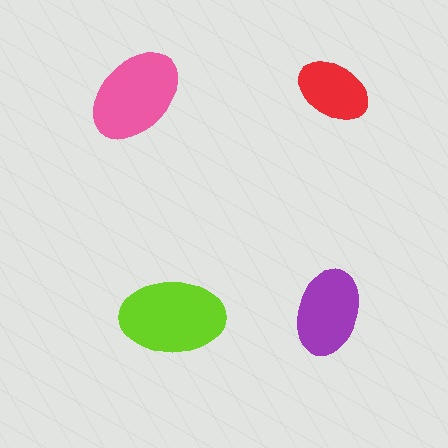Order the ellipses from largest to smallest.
the lime one, the pink one, the purple one, the red one.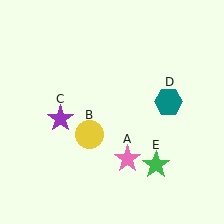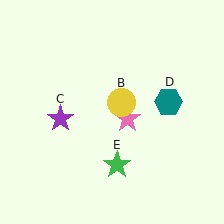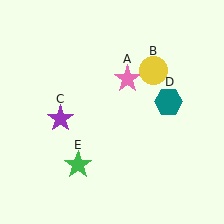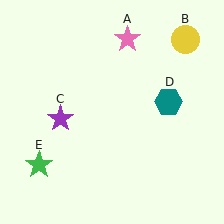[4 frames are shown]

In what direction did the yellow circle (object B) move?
The yellow circle (object B) moved up and to the right.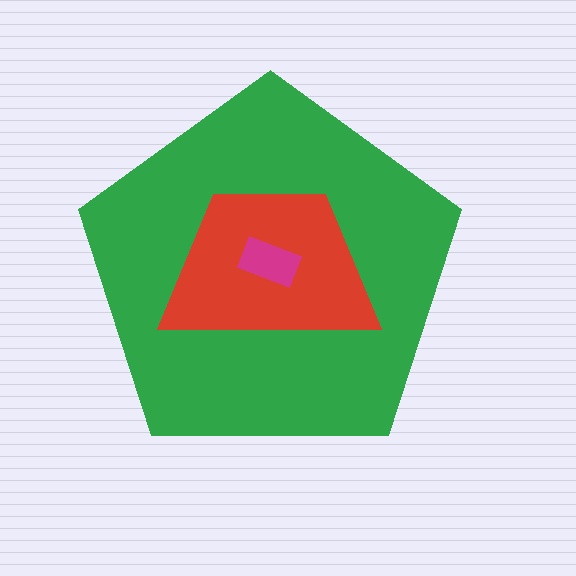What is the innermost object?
The magenta rectangle.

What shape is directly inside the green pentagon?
The red trapezoid.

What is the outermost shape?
The green pentagon.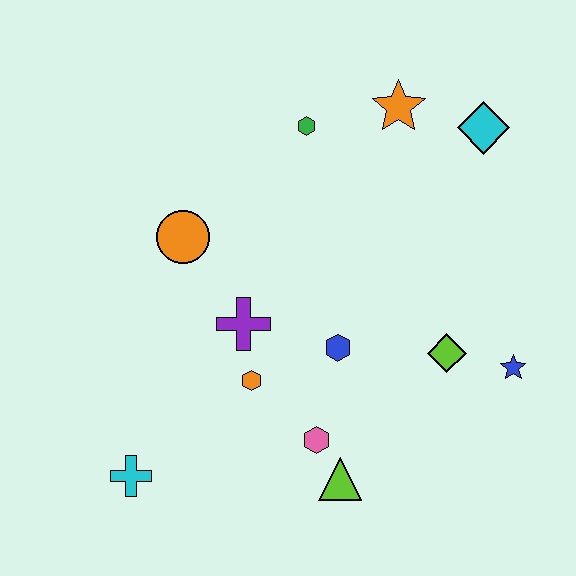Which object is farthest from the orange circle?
The blue star is farthest from the orange circle.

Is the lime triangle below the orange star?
Yes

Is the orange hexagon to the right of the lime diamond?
No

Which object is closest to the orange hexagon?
The purple cross is closest to the orange hexagon.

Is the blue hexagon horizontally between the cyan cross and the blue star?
Yes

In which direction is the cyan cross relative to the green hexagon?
The cyan cross is below the green hexagon.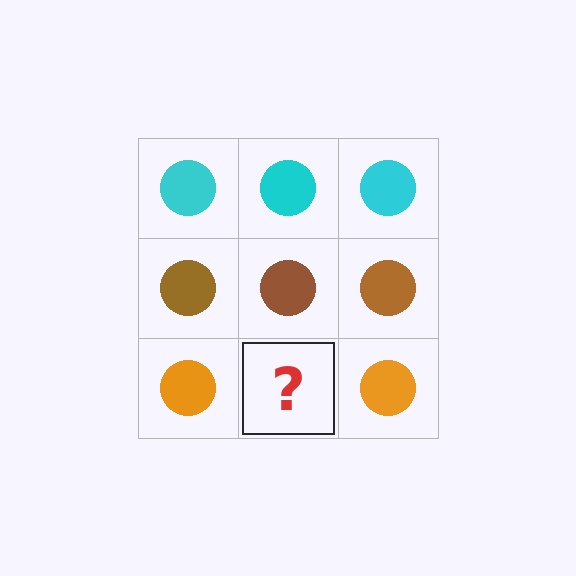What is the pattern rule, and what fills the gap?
The rule is that each row has a consistent color. The gap should be filled with an orange circle.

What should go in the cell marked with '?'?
The missing cell should contain an orange circle.